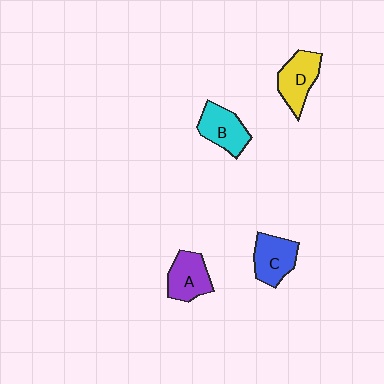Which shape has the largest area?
Shape D (yellow).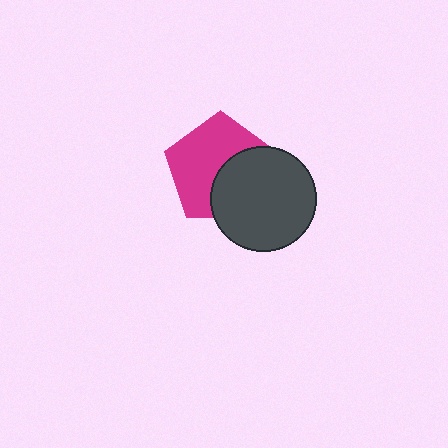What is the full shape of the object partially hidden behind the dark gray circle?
The partially hidden object is a magenta pentagon.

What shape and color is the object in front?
The object in front is a dark gray circle.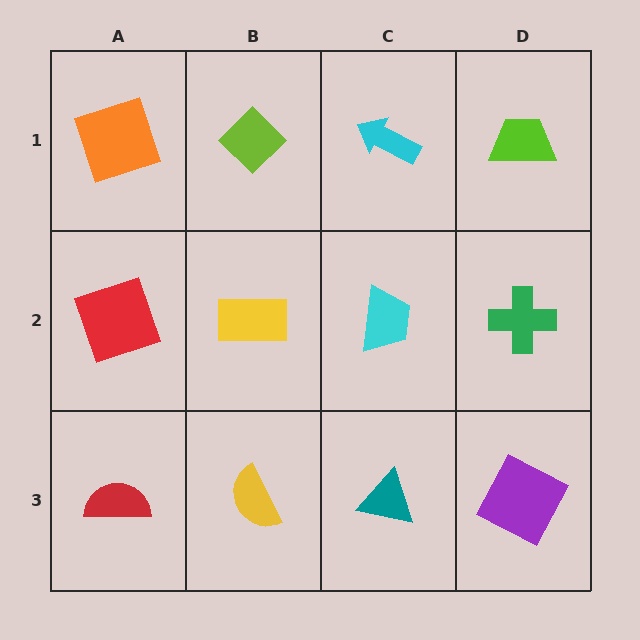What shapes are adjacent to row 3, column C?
A cyan trapezoid (row 2, column C), a yellow semicircle (row 3, column B), a purple square (row 3, column D).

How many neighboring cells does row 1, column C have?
3.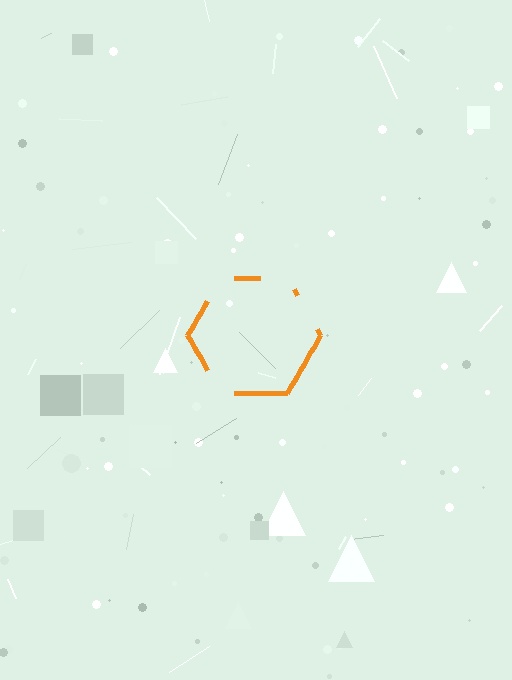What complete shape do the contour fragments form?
The contour fragments form a hexagon.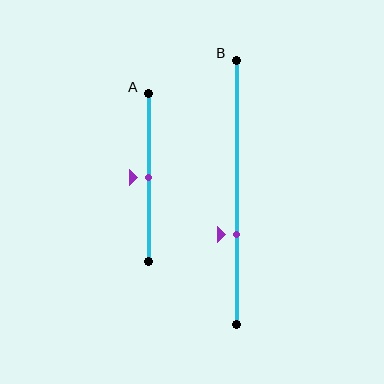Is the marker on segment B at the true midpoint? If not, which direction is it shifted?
No, the marker on segment B is shifted downward by about 16% of the segment length.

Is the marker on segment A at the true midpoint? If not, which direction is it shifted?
Yes, the marker on segment A is at the true midpoint.